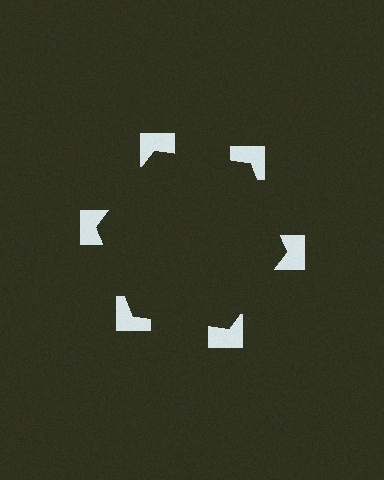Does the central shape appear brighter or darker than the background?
It typically appears slightly darker than the background, even though no actual brightness change is drawn.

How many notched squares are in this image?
There are 6 — one at each vertex of the illusory hexagon.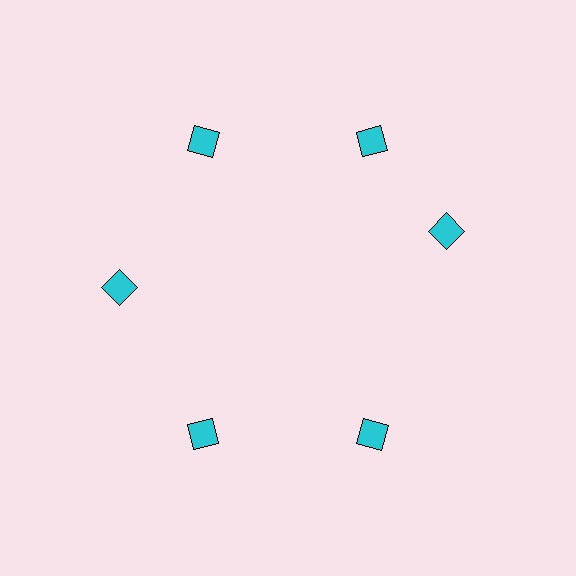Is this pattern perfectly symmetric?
No. The 6 cyan diamonds are arranged in a ring, but one element near the 3 o'clock position is rotated out of alignment along the ring, breaking the 6-fold rotational symmetry.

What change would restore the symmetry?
The symmetry would be restored by rotating it back into even spacing with its neighbors so that all 6 diamonds sit at equal angles and equal distance from the center.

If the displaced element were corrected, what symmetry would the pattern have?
It would have 6-fold rotational symmetry — the pattern would map onto itself every 60 degrees.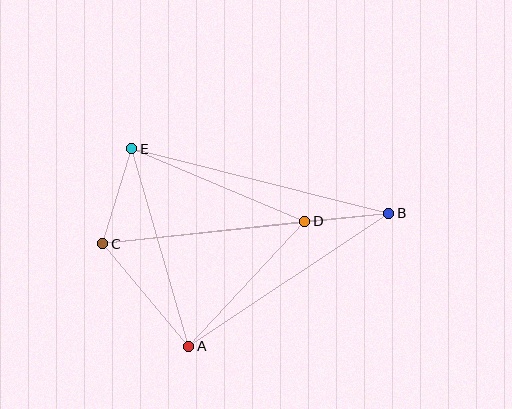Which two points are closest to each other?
Points B and D are closest to each other.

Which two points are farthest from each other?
Points B and C are farthest from each other.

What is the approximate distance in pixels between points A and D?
The distance between A and D is approximately 171 pixels.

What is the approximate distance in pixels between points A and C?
The distance between A and C is approximately 134 pixels.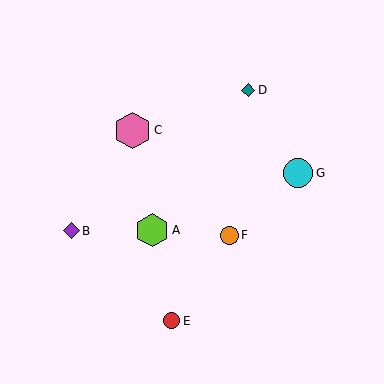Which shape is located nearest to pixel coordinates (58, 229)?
The purple diamond (labeled B) at (71, 231) is nearest to that location.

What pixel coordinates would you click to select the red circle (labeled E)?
Click at (172, 321) to select the red circle E.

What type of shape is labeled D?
Shape D is a teal diamond.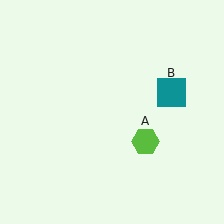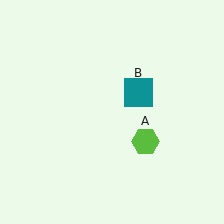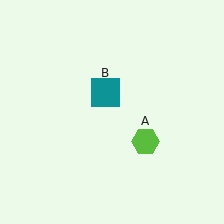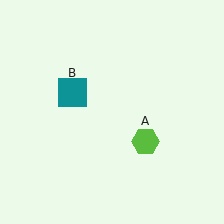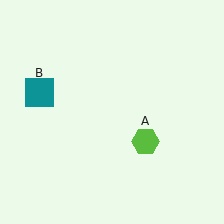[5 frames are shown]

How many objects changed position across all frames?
1 object changed position: teal square (object B).